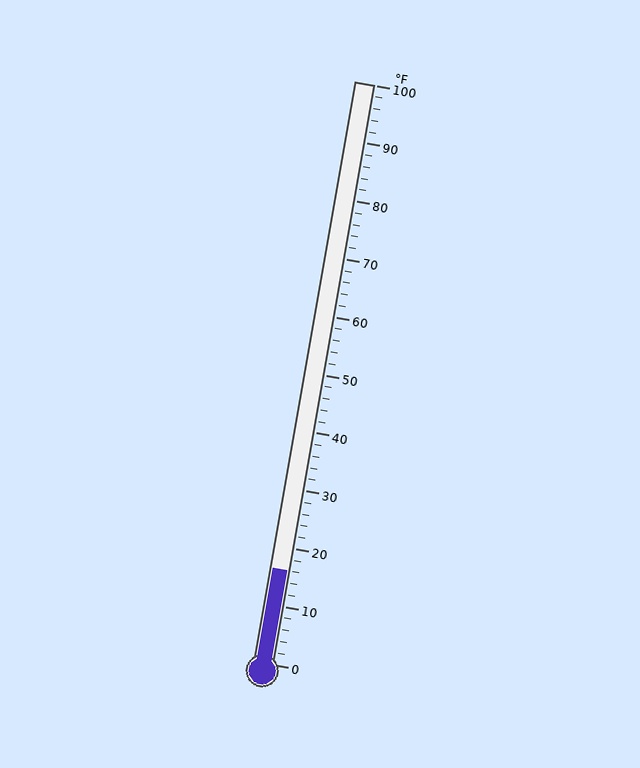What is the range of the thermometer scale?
The thermometer scale ranges from 0°F to 100°F.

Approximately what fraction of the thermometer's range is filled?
The thermometer is filled to approximately 15% of its range.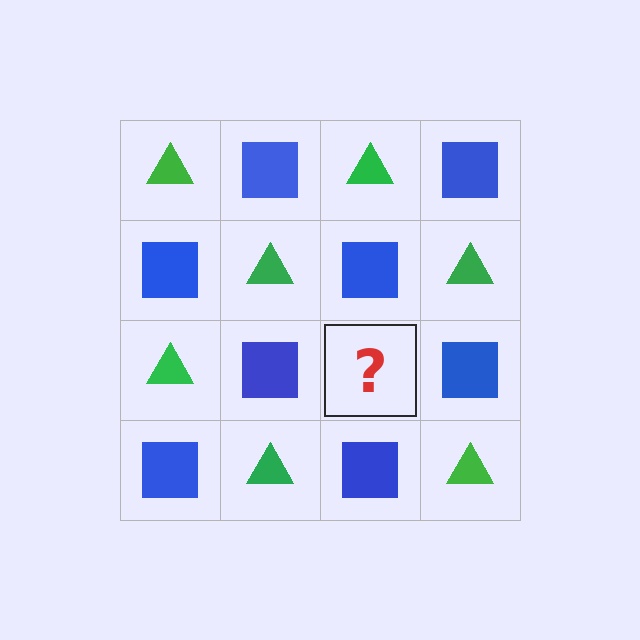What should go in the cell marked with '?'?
The missing cell should contain a green triangle.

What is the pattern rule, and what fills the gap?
The rule is that it alternates green triangle and blue square in a checkerboard pattern. The gap should be filled with a green triangle.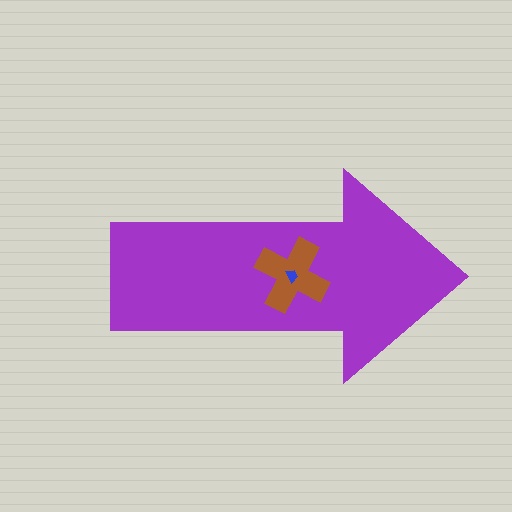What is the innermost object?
The blue trapezoid.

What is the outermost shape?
The purple arrow.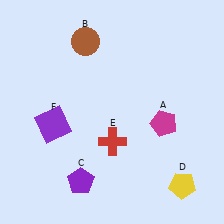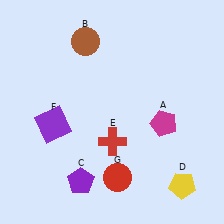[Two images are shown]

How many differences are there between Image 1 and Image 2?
There is 1 difference between the two images.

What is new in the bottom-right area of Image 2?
A red circle (G) was added in the bottom-right area of Image 2.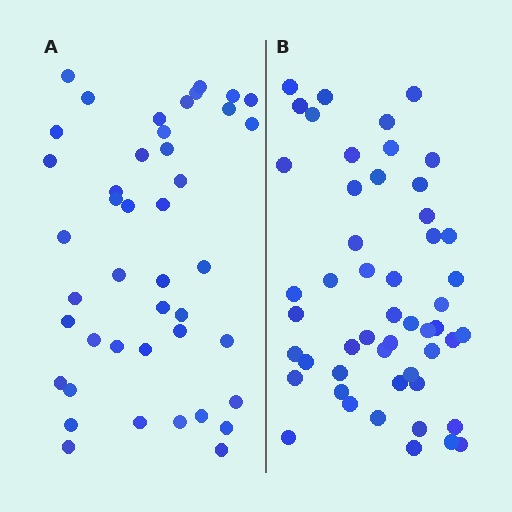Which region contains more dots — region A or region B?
Region B (the right region) has more dots.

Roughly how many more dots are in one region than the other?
Region B has roughly 8 or so more dots than region A.